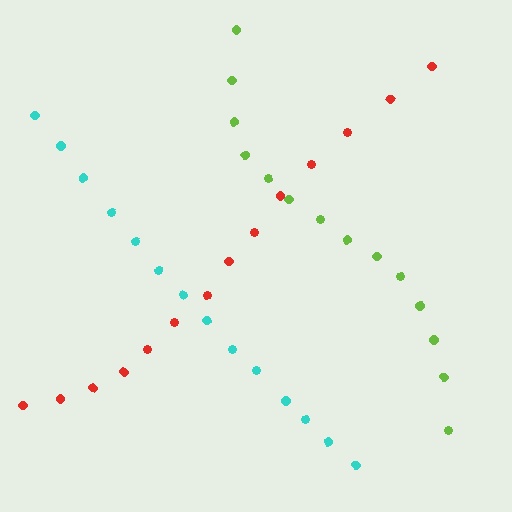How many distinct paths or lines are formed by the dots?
There are 3 distinct paths.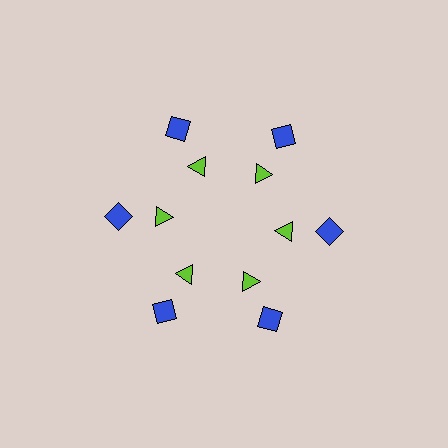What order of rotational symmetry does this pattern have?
This pattern has 6-fold rotational symmetry.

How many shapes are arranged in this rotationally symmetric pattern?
There are 12 shapes, arranged in 6 groups of 2.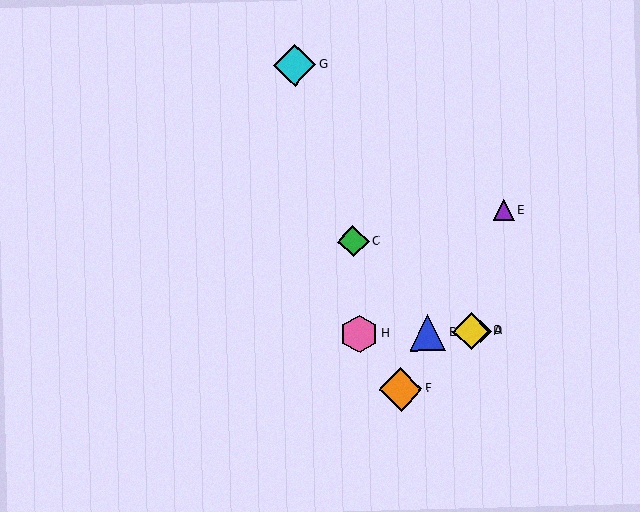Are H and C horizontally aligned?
No, H is at y≈334 and C is at y≈241.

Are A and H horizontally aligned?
Yes, both are at y≈331.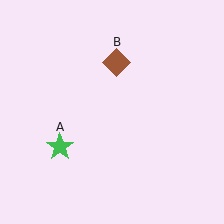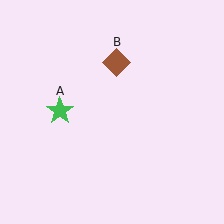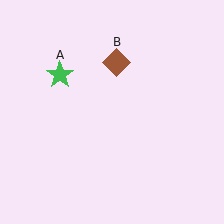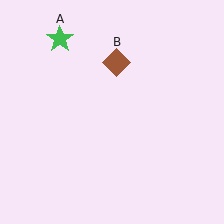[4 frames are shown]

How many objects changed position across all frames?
1 object changed position: green star (object A).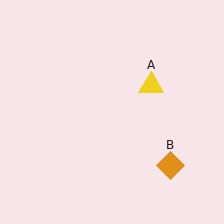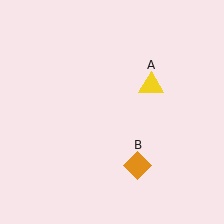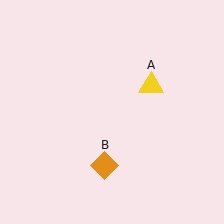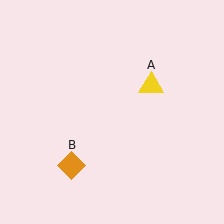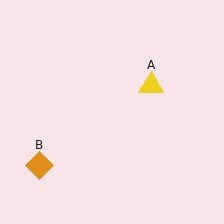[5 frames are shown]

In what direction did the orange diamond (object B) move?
The orange diamond (object B) moved left.